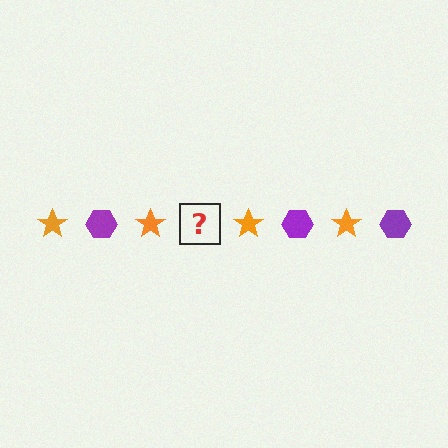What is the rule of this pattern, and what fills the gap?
The rule is that the pattern alternates between orange star and purple hexagon. The gap should be filled with a purple hexagon.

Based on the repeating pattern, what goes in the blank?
The blank should be a purple hexagon.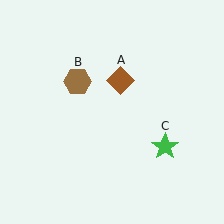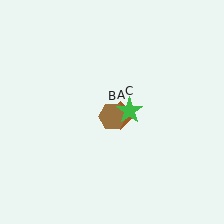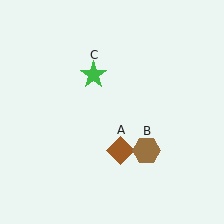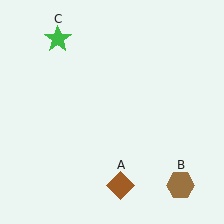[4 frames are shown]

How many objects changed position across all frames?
3 objects changed position: brown diamond (object A), brown hexagon (object B), green star (object C).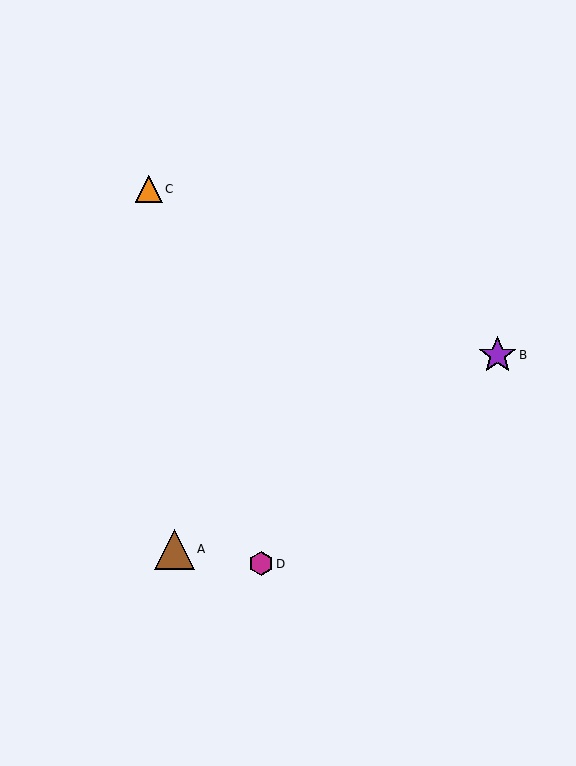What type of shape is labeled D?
Shape D is a magenta hexagon.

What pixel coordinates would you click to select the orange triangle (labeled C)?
Click at (149, 189) to select the orange triangle C.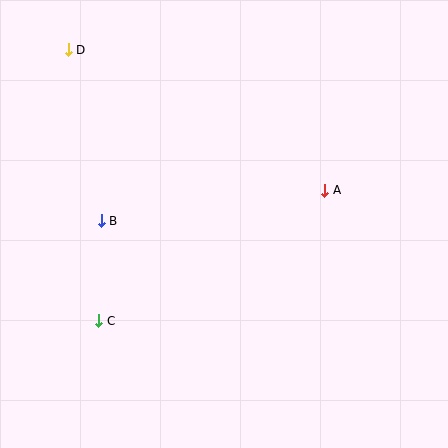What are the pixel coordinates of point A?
Point A is at (325, 190).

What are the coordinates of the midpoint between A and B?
The midpoint between A and B is at (213, 206).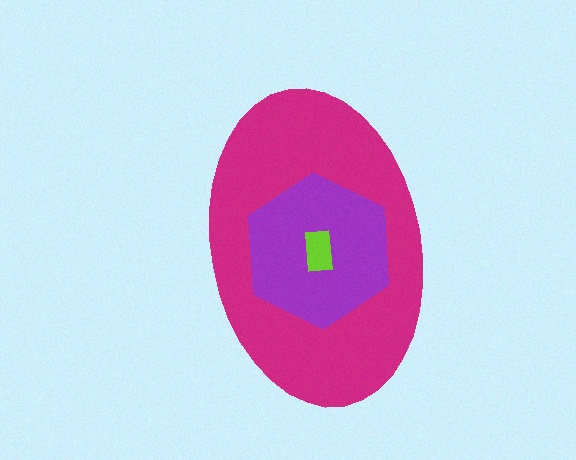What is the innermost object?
The lime rectangle.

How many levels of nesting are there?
3.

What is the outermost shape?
The magenta ellipse.